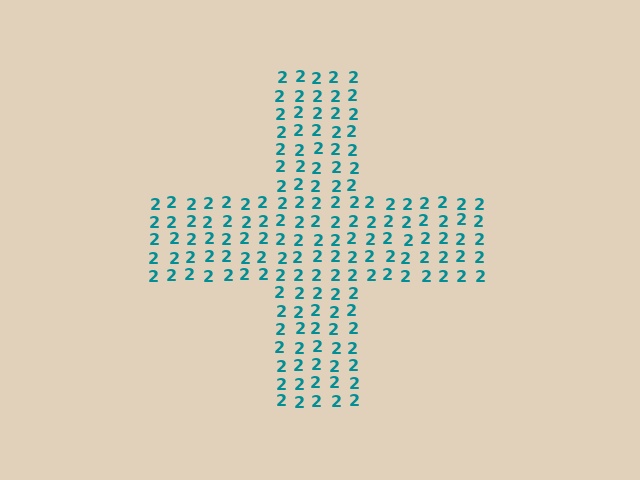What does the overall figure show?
The overall figure shows a cross.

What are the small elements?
The small elements are digit 2's.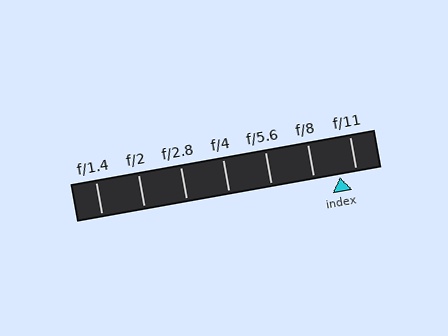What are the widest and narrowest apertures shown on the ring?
The widest aperture shown is f/1.4 and the narrowest is f/11.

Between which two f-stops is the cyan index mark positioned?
The index mark is between f/8 and f/11.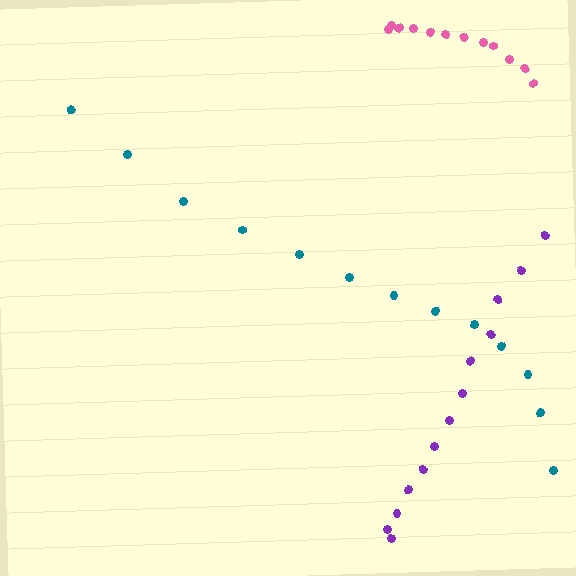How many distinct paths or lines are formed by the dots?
There are 3 distinct paths.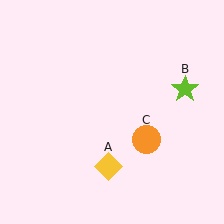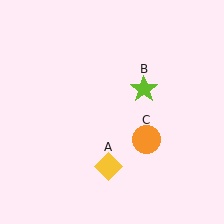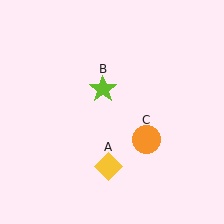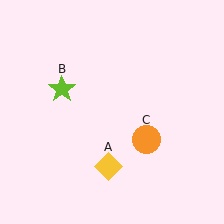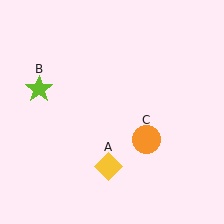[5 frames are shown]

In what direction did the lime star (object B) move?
The lime star (object B) moved left.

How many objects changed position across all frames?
1 object changed position: lime star (object B).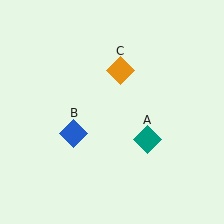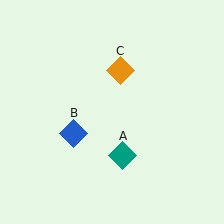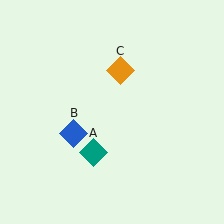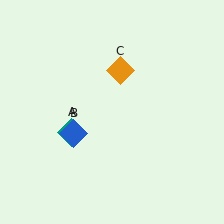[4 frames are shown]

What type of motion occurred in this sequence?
The teal diamond (object A) rotated clockwise around the center of the scene.